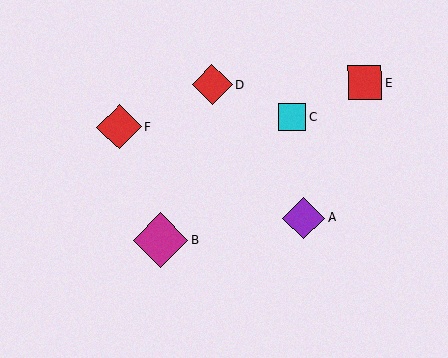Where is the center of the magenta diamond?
The center of the magenta diamond is at (161, 241).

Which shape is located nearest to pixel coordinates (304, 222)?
The purple diamond (labeled A) at (304, 218) is nearest to that location.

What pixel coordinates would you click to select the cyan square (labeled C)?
Click at (292, 117) to select the cyan square C.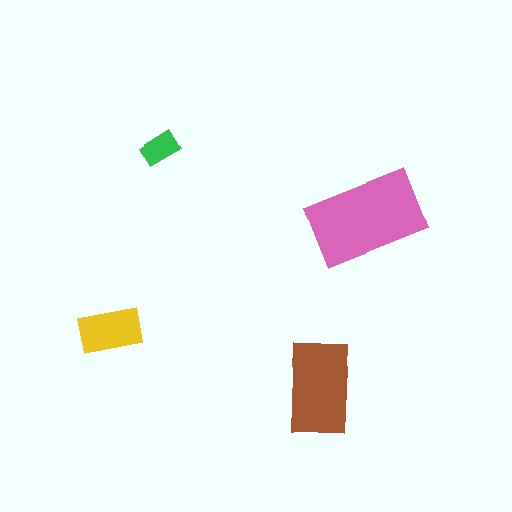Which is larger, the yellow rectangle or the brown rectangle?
The brown one.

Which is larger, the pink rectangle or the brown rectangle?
The pink one.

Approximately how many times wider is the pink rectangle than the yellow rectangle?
About 2 times wider.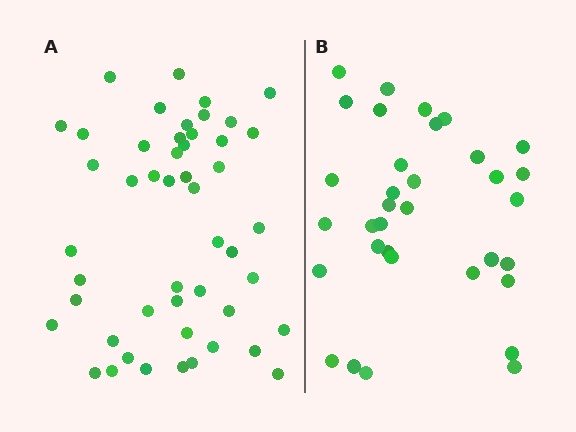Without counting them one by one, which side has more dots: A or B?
Region A (the left region) has more dots.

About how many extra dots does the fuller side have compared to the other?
Region A has approximately 15 more dots than region B.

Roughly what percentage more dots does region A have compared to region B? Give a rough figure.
About 45% more.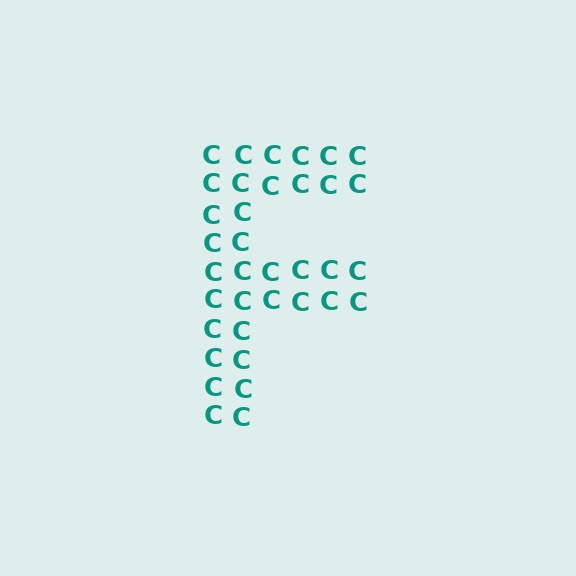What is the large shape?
The large shape is the letter F.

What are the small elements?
The small elements are letter C's.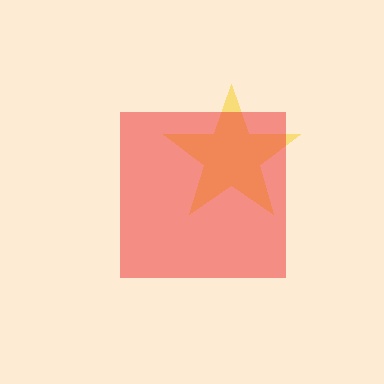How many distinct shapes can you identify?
There are 2 distinct shapes: a yellow star, a red square.